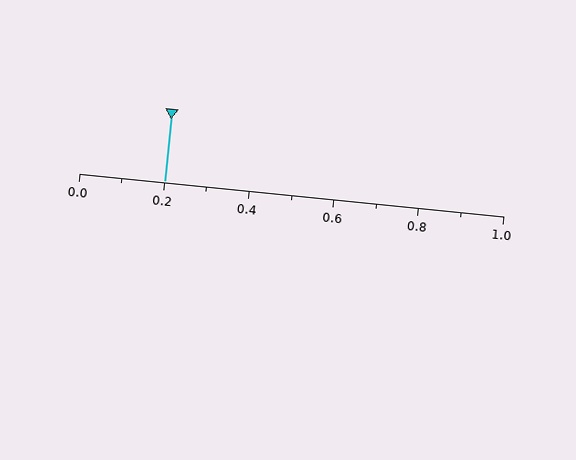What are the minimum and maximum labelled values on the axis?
The axis runs from 0.0 to 1.0.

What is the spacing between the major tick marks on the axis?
The major ticks are spaced 0.2 apart.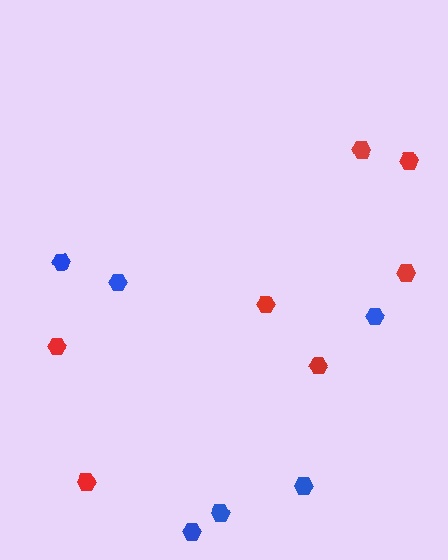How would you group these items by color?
There are 2 groups: one group of blue hexagons (6) and one group of red hexagons (7).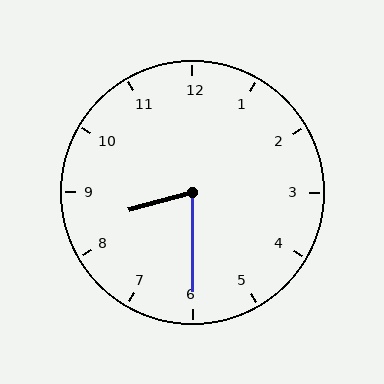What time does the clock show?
8:30.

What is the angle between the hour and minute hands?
Approximately 75 degrees.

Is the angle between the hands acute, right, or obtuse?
It is acute.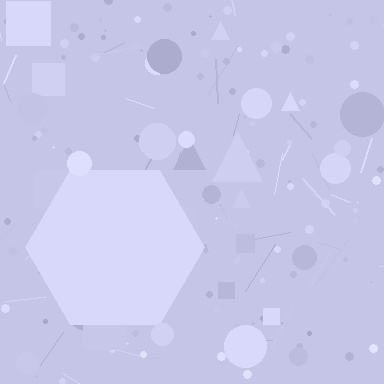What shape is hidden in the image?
A hexagon is hidden in the image.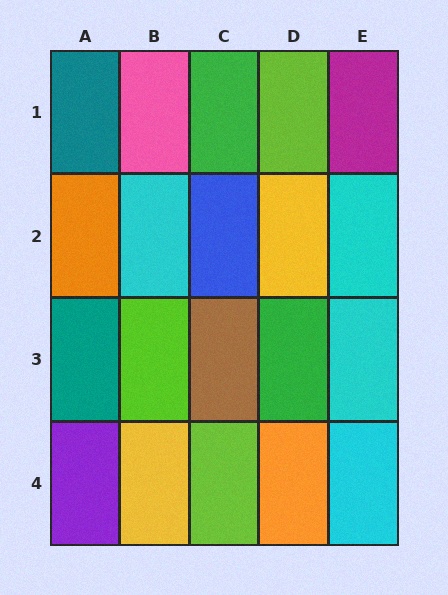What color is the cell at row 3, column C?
Brown.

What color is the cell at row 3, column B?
Lime.